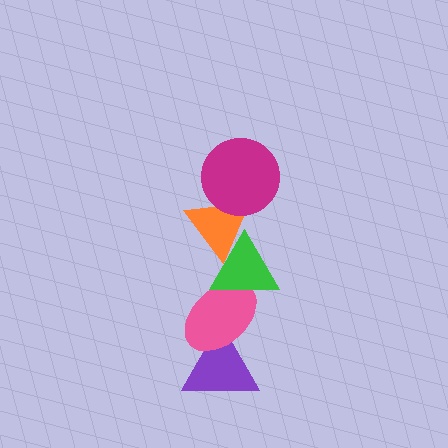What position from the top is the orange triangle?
The orange triangle is 2nd from the top.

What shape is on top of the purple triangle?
The pink ellipse is on top of the purple triangle.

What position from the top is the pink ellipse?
The pink ellipse is 4th from the top.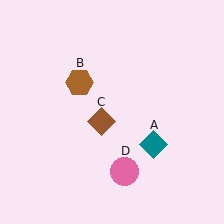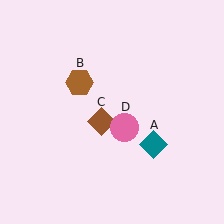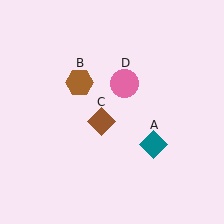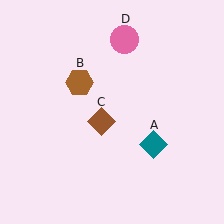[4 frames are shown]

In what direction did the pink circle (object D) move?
The pink circle (object D) moved up.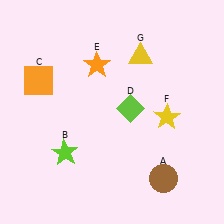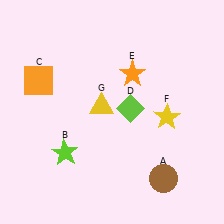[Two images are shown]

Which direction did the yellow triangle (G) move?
The yellow triangle (G) moved down.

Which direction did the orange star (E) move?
The orange star (E) moved right.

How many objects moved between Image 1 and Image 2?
2 objects moved between the two images.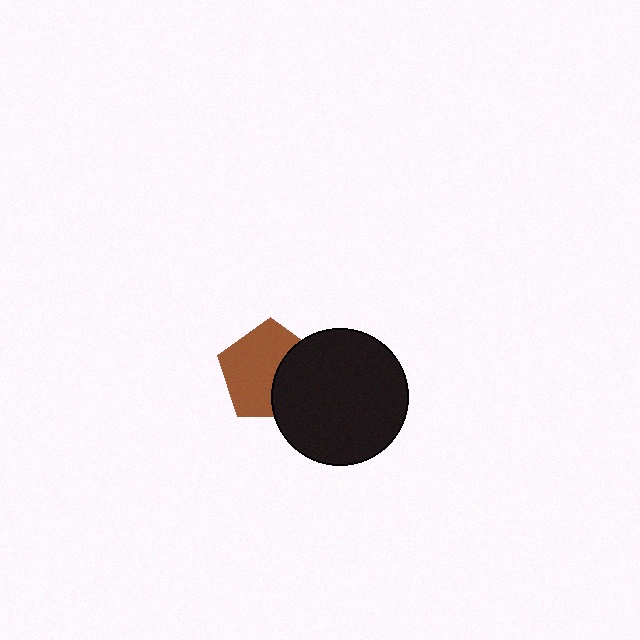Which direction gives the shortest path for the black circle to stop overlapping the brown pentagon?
Moving right gives the shortest separation.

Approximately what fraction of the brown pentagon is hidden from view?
Roughly 37% of the brown pentagon is hidden behind the black circle.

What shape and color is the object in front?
The object in front is a black circle.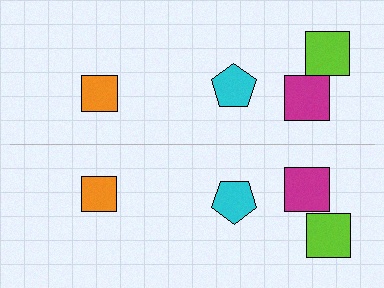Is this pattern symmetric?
Yes, this pattern has bilateral (reflection) symmetry.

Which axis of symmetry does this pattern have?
The pattern has a horizontal axis of symmetry running through the center of the image.